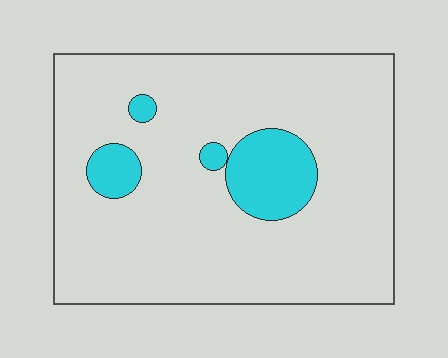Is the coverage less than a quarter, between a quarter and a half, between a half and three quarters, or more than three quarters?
Less than a quarter.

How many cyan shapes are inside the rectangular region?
4.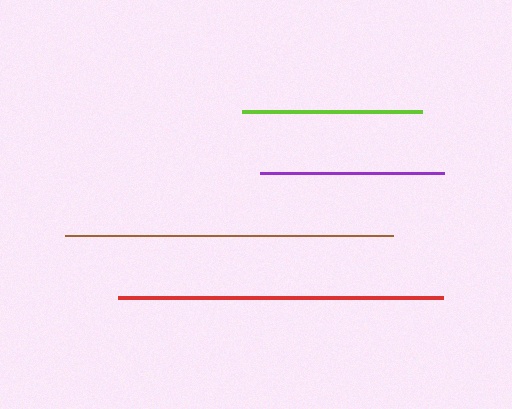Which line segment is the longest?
The brown line is the longest at approximately 328 pixels.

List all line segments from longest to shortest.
From longest to shortest: brown, red, purple, lime.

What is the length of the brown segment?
The brown segment is approximately 328 pixels long.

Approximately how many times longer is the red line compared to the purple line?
The red line is approximately 1.8 times the length of the purple line.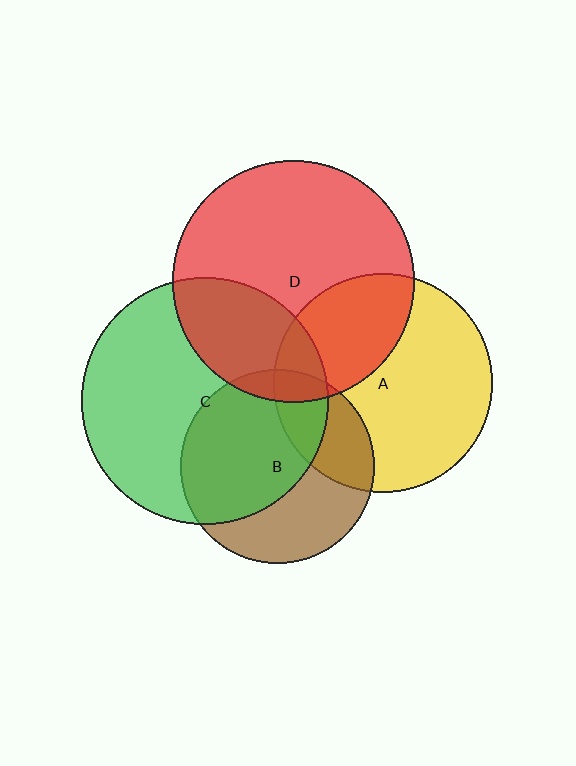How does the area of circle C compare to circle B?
Approximately 1.6 times.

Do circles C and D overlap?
Yes.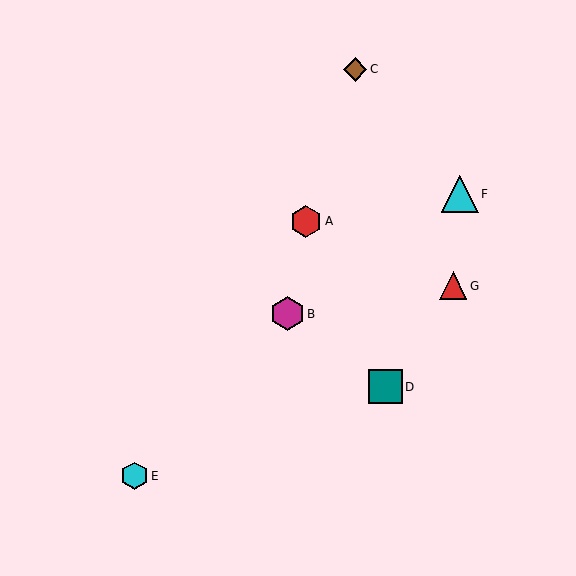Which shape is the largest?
The cyan triangle (labeled F) is the largest.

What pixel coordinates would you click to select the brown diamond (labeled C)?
Click at (355, 70) to select the brown diamond C.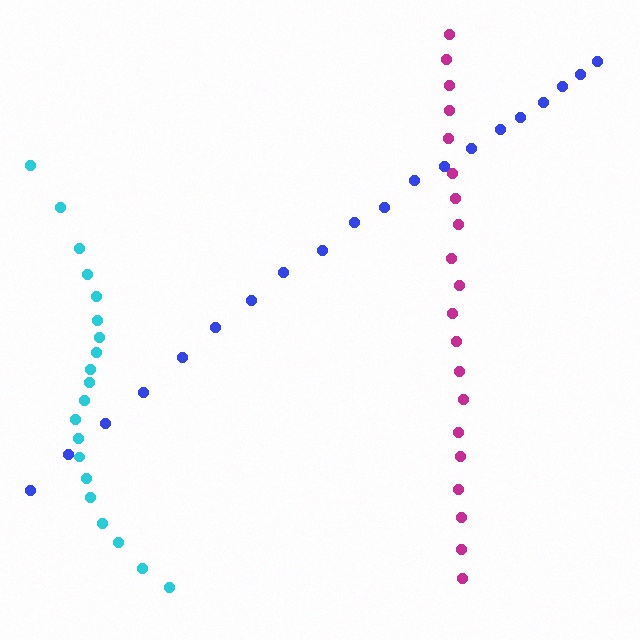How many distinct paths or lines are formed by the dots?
There are 3 distinct paths.